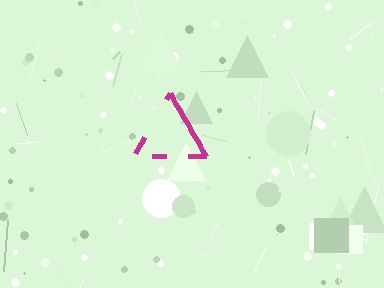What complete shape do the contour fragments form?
The contour fragments form a triangle.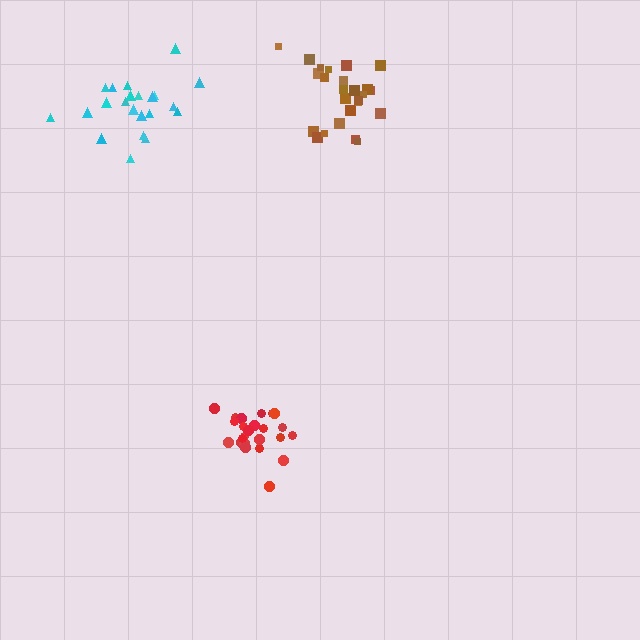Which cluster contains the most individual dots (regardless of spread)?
Brown (25).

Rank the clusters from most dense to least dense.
red, brown, cyan.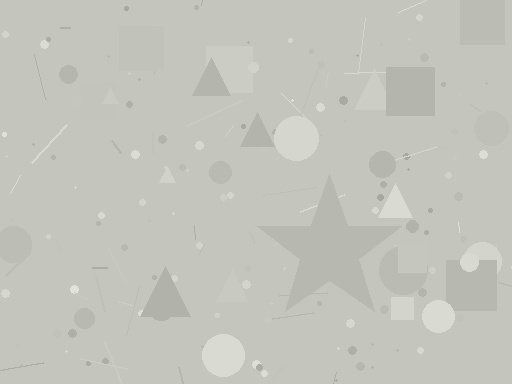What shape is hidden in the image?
A star is hidden in the image.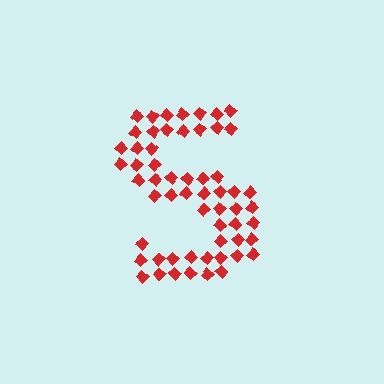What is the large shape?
The large shape is the letter S.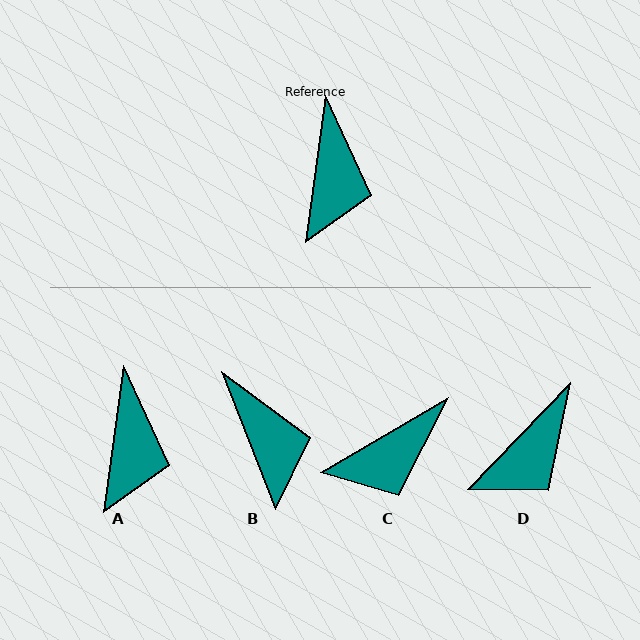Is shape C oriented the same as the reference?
No, it is off by about 52 degrees.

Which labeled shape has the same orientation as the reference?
A.